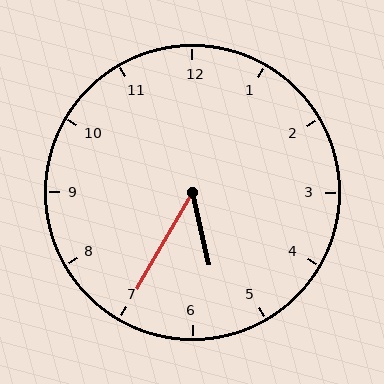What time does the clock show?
5:35.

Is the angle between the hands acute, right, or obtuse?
It is acute.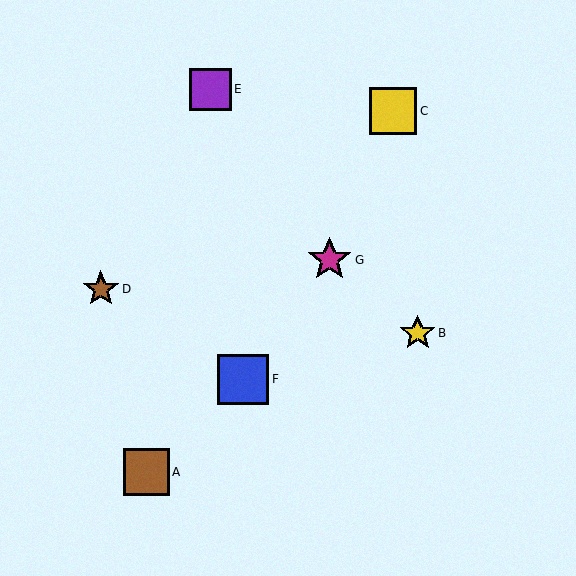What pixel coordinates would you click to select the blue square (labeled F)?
Click at (243, 379) to select the blue square F.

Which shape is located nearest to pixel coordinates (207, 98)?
The purple square (labeled E) at (210, 89) is nearest to that location.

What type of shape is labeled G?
Shape G is a magenta star.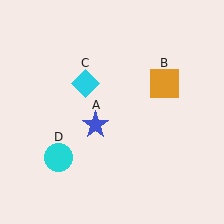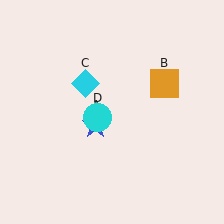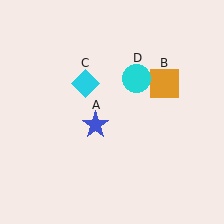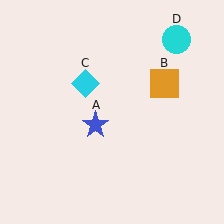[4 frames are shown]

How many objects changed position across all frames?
1 object changed position: cyan circle (object D).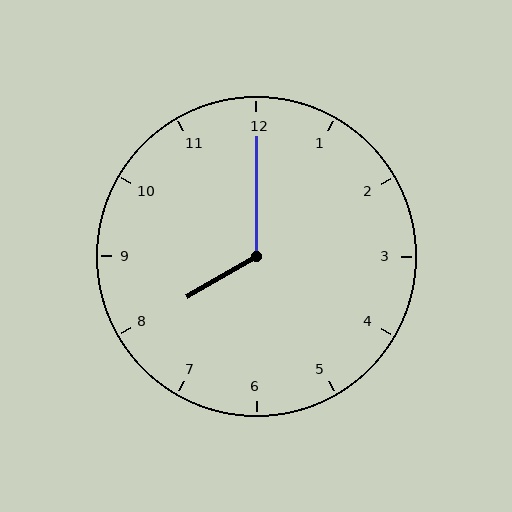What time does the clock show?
8:00.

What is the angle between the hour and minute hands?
Approximately 120 degrees.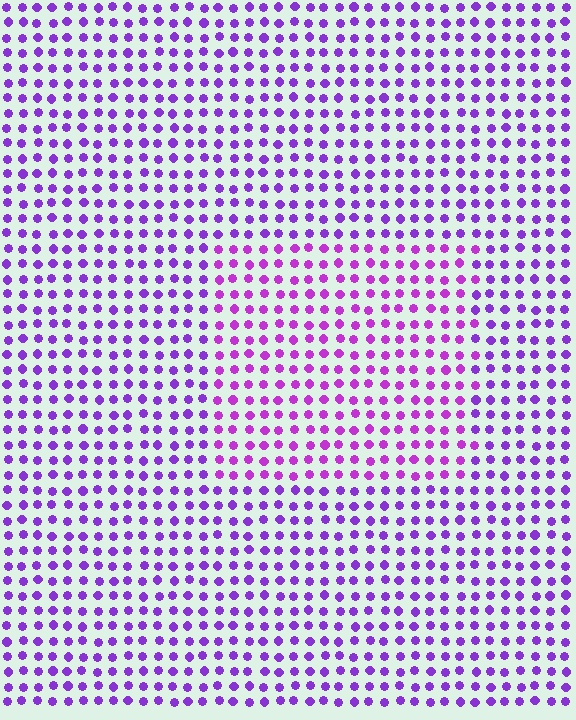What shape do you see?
I see a rectangle.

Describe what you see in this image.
The image is filled with small purple elements in a uniform arrangement. A rectangle-shaped region is visible where the elements are tinted to a slightly different hue, forming a subtle color boundary.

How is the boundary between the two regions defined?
The boundary is defined purely by a slight shift in hue (about 21 degrees). Spacing, size, and orientation are identical on both sides.